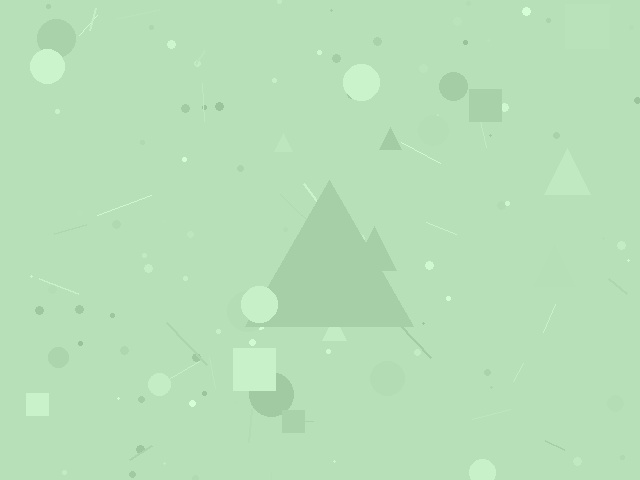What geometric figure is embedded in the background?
A triangle is embedded in the background.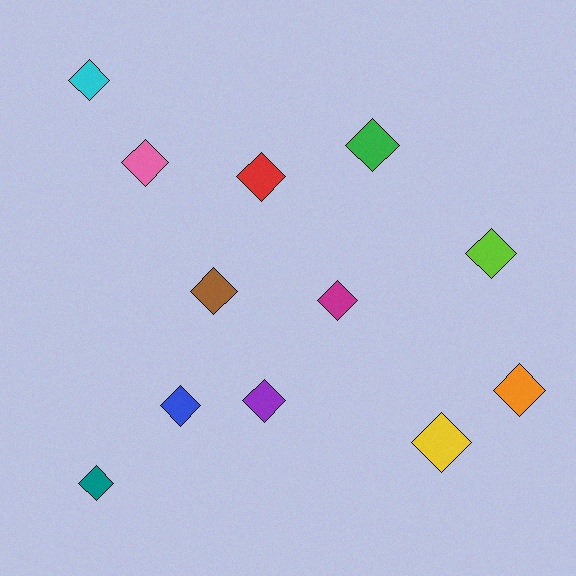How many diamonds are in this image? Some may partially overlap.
There are 12 diamonds.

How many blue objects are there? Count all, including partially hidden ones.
There is 1 blue object.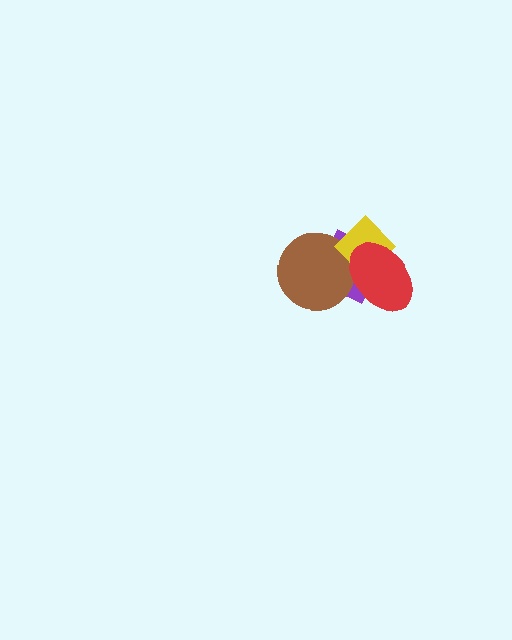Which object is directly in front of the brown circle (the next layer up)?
The yellow diamond is directly in front of the brown circle.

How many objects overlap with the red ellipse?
3 objects overlap with the red ellipse.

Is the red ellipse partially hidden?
No, no other shape covers it.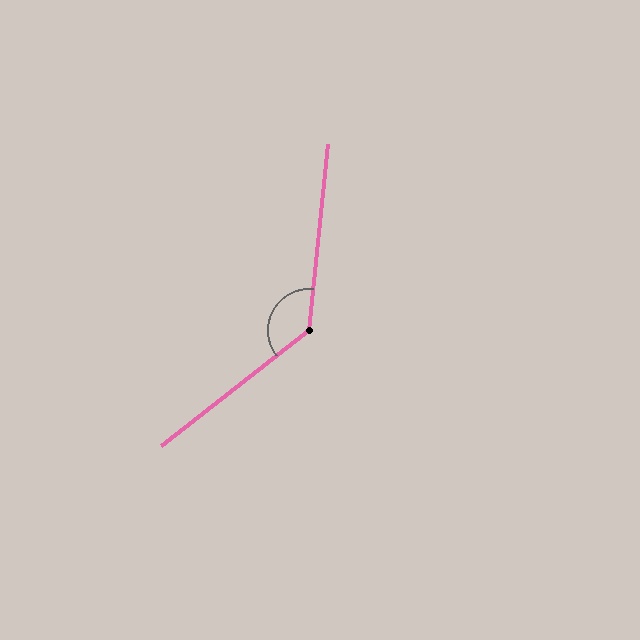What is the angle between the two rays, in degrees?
Approximately 134 degrees.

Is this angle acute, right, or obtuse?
It is obtuse.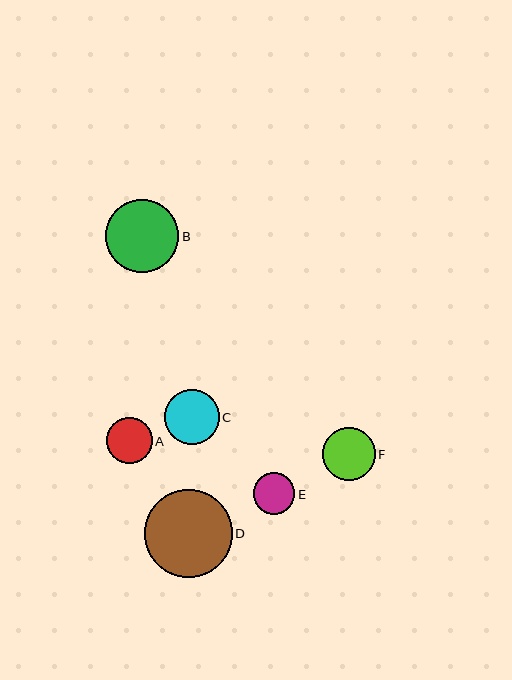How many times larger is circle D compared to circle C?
Circle D is approximately 1.6 times the size of circle C.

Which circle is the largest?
Circle D is the largest with a size of approximately 88 pixels.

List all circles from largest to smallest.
From largest to smallest: D, B, C, F, A, E.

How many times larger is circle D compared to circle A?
Circle D is approximately 1.9 times the size of circle A.